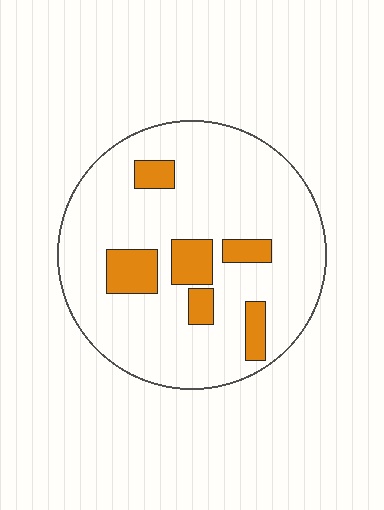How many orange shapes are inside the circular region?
6.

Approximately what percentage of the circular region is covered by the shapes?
Approximately 15%.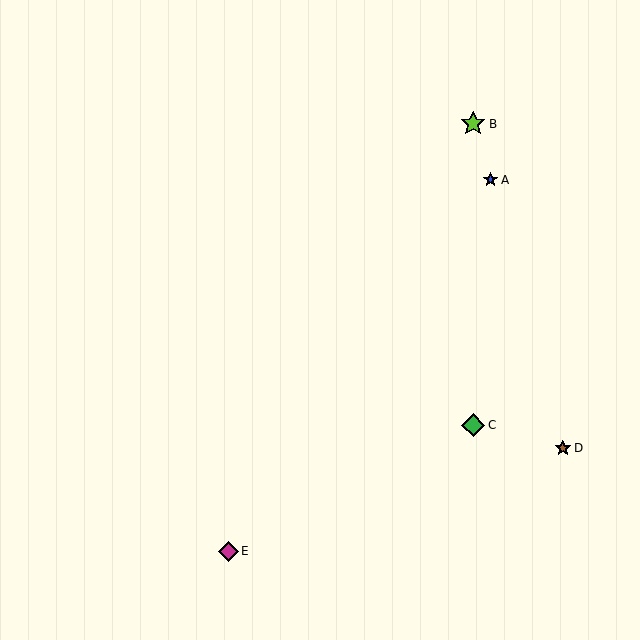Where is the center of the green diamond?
The center of the green diamond is at (473, 425).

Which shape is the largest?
The lime star (labeled B) is the largest.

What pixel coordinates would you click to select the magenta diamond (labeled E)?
Click at (228, 551) to select the magenta diamond E.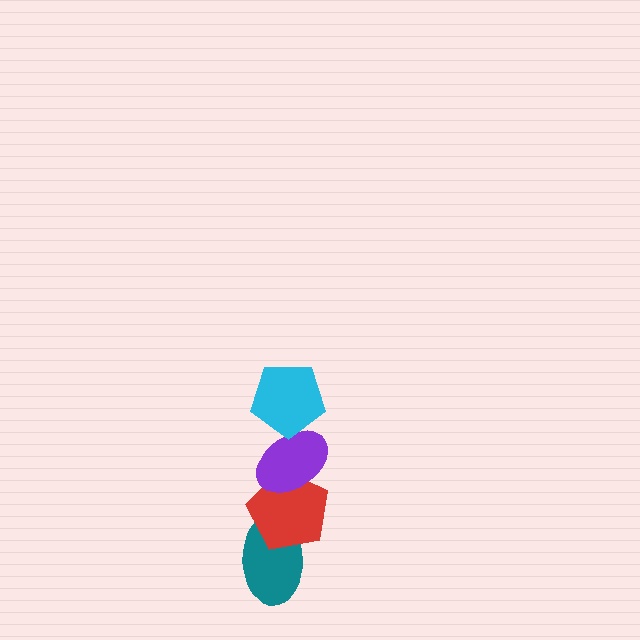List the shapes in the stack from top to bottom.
From top to bottom: the cyan pentagon, the purple ellipse, the red pentagon, the teal ellipse.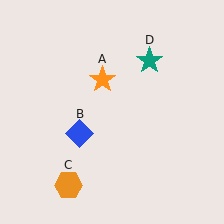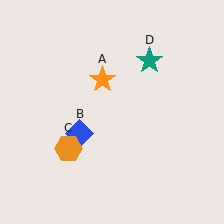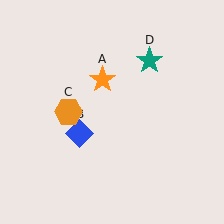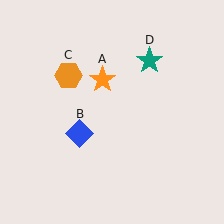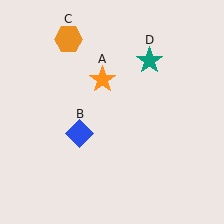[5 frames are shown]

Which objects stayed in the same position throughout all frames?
Orange star (object A) and blue diamond (object B) and teal star (object D) remained stationary.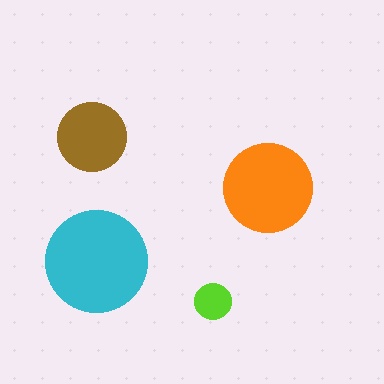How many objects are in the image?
There are 4 objects in the image.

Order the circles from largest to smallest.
the cyan one, the orange one, the brown one, the lime one.